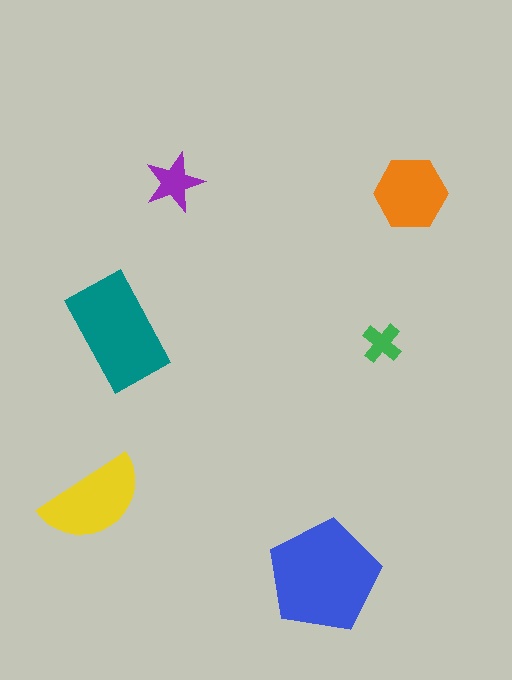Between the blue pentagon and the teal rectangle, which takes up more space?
The blue pentagon.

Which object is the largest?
The blue pentagon.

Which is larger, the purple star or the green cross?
The purple star.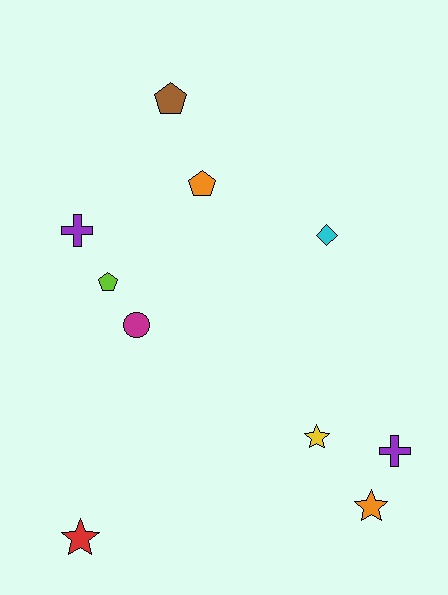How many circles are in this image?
There is 1 circle.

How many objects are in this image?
There are 10 objects.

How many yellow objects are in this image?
There is 1 yellow object.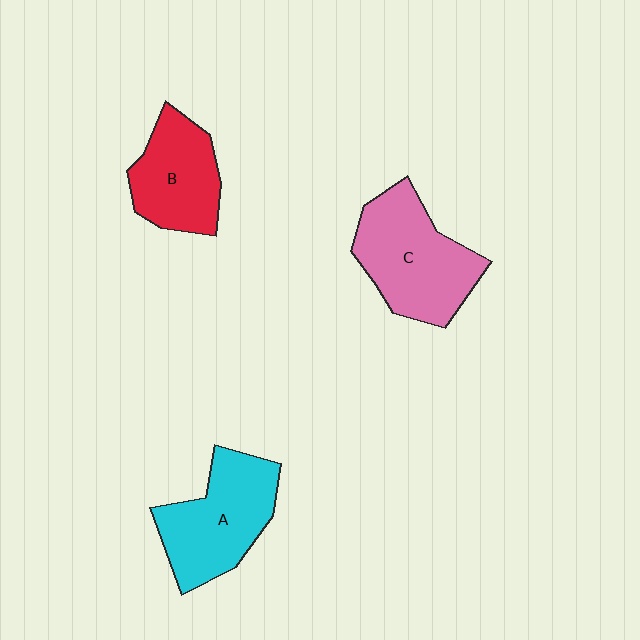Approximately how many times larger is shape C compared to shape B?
Approximately 1.3 times.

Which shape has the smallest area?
Shape B (red).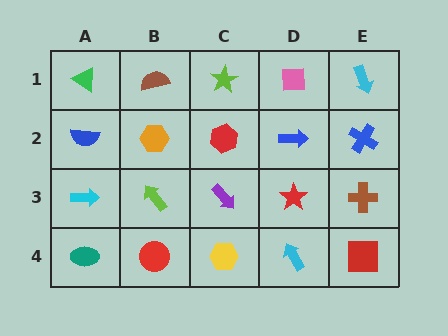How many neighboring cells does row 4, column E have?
2.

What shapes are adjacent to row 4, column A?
A cyan arrow (row 3, column A), a red circle (row 4, column B).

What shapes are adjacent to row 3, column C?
A red hexagon (row 2, column C), a yellow hexagon (row 4, column C), a lime arrow (row 3, column B), a red star (row 3, column D).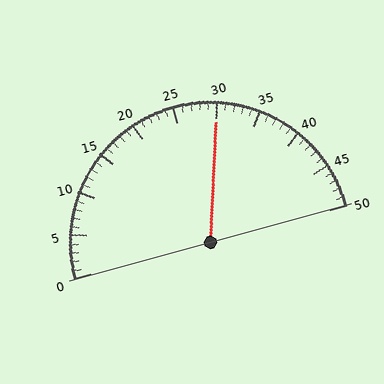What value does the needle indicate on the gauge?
The needle indicates approximately 30.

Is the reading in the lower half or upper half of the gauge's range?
The reading is in the upper half of the range (0 to 50).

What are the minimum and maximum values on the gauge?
The gauge ranges from 0 to 50.